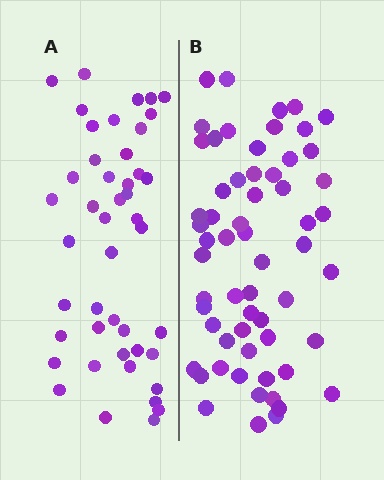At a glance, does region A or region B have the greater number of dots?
Region B (the right region) has more dots.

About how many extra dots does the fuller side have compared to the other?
Region B has approximately 15 more dots than region A.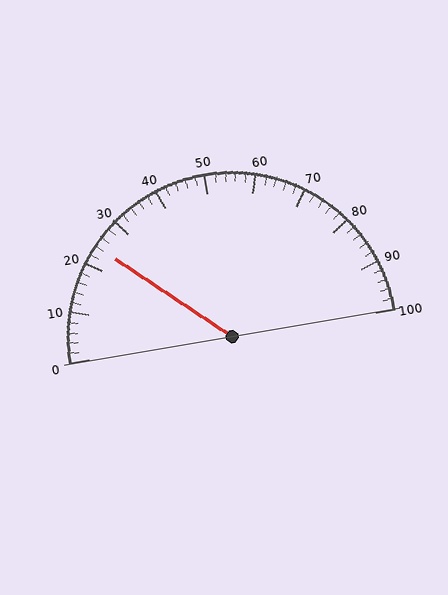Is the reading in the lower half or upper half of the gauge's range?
The reading is in the lower half of the range (0 to 100).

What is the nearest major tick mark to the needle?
The nearest major tick mark is 20.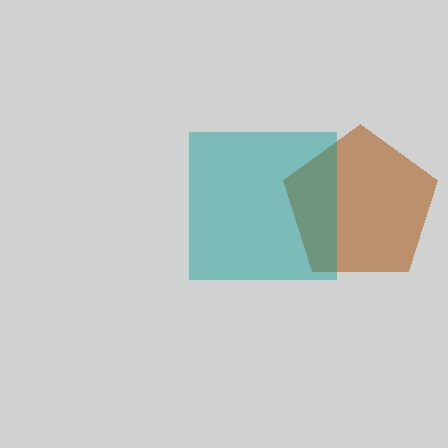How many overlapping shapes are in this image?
There are 2 overlapping shapes in the image.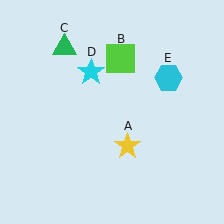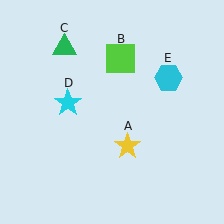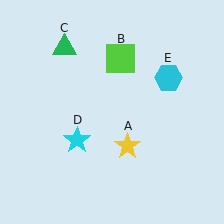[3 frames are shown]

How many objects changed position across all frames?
1 object changed position: cyan star (object D).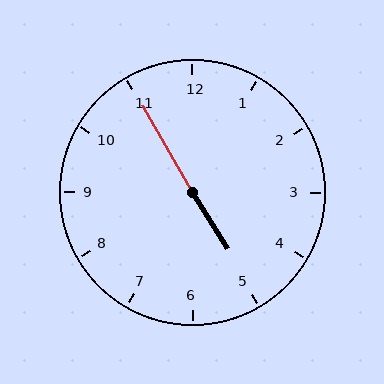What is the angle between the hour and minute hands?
Approximately 178 degrees.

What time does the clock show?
4:55.